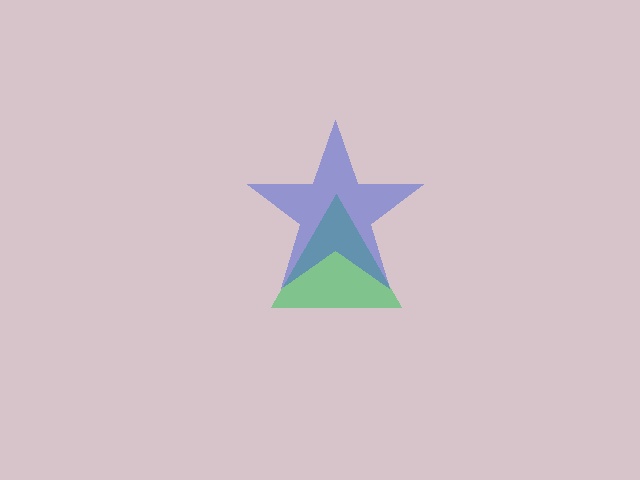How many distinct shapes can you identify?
There are 2 distinct shapes: a green triangle, a blue star.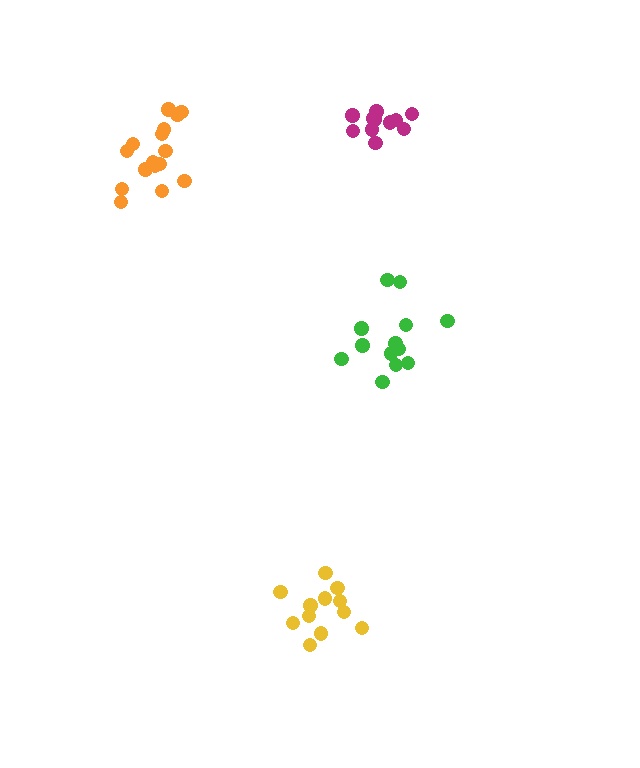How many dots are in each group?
Group 1: 13 dots, Group 2: 12 dots, Group 3: 16 dots, Group 4: 11 dots (52 total).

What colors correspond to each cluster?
The clusters are colored: green, yellow, orange, magenta.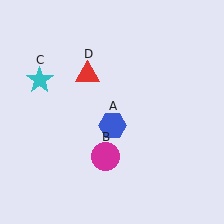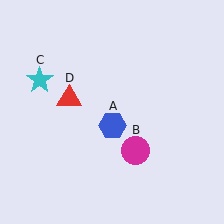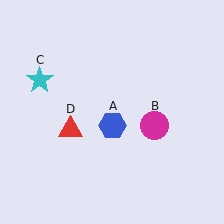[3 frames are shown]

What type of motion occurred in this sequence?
The magenta circle (object B), red triangle (object D) rotated counterclockwise around the center of the scene.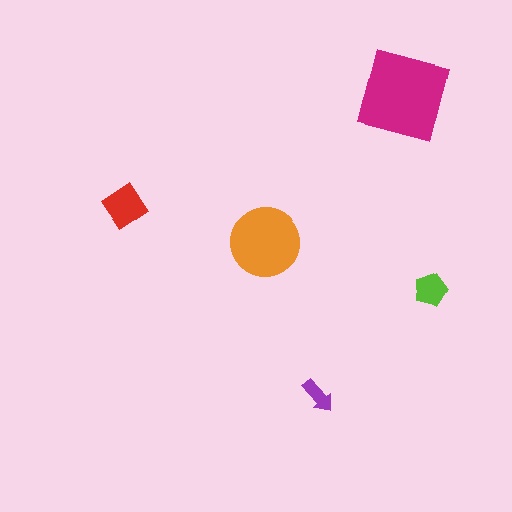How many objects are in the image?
There are 5 objects in the image.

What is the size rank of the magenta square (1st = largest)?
1st.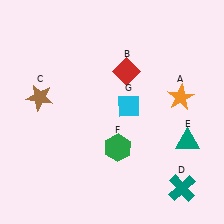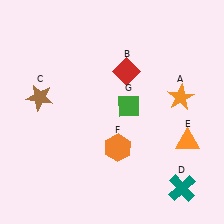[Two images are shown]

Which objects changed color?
E changed from teal to orange. F changed from green to orange. G changed from cyan to green.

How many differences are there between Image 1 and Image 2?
There are 3 differences between the two images.